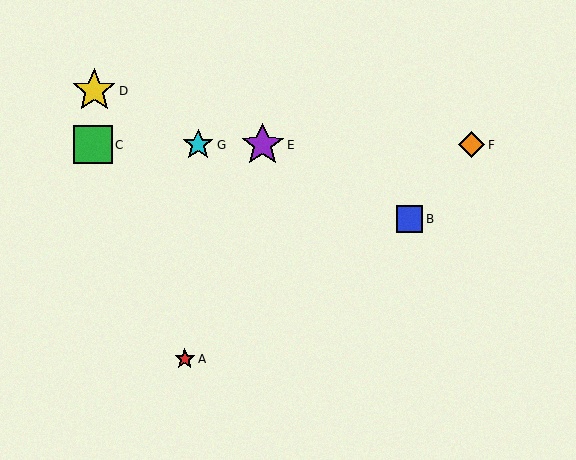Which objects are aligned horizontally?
Objects C, E, F, G are aligned horizontally.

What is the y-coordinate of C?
Object C is at y≈145.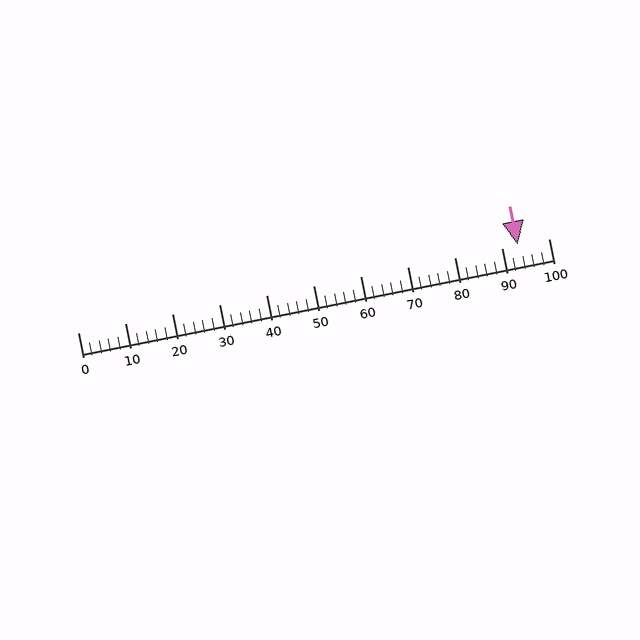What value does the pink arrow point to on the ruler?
The pink arrow points to approximately 94.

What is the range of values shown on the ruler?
The ruler shows values from 0 to 100.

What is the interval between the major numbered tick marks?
The major tick marks are spaced 10 units apart.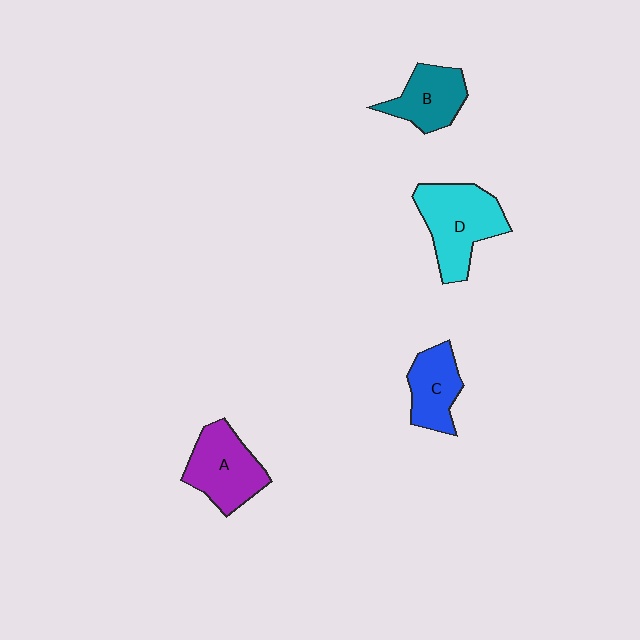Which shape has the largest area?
Shape D (cyan).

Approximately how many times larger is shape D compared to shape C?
Approximately 1.6 times.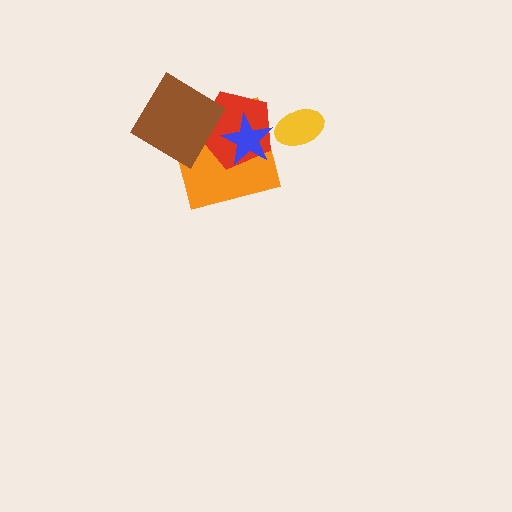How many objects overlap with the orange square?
3 objects overlap with the orange square.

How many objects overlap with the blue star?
2 objects overlap with the blue star.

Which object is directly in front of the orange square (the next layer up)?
The red pentagon is directly in front of the orange square.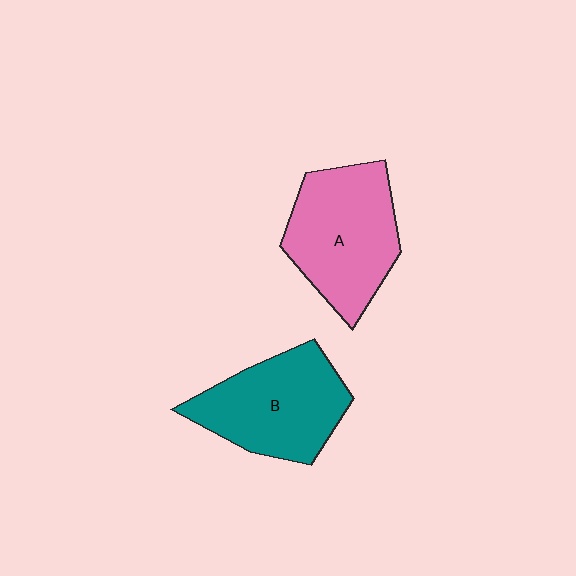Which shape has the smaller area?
Shape B (teal).